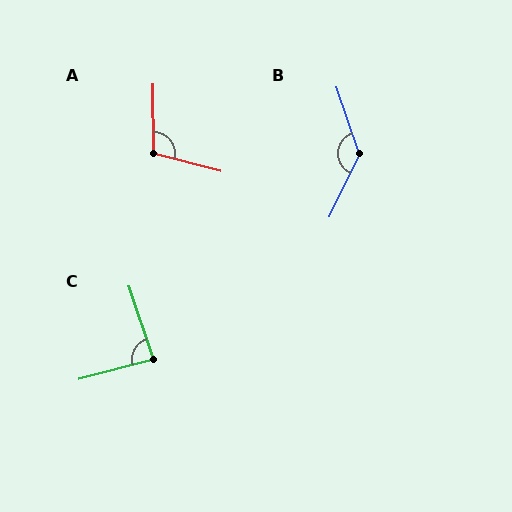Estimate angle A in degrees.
Approximately 105 degrees.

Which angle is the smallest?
C, at approximately 86 degrees.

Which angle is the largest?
B, at approximately 136 degrees.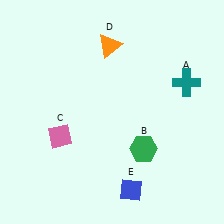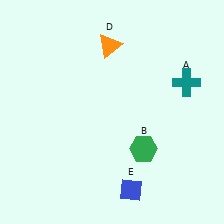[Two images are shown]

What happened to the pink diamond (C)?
The pink diamond (C) was removed in Image 2. It was in the bottom-left area of Image 1.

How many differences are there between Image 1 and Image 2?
There is 1 difference between the two images.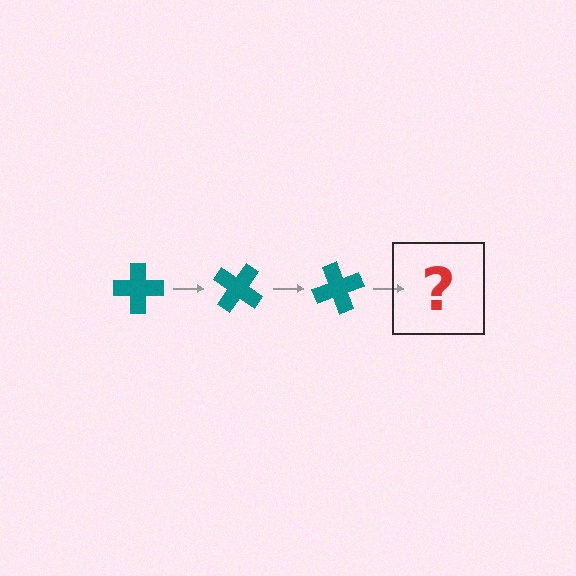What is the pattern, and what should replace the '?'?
The pattern is that the cross rotates 35 degrees each step. The '?' should be a teal cross rotated 105 degrees.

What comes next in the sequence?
The next element should be a teal cross rotated 105 degrees.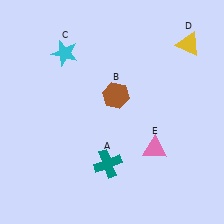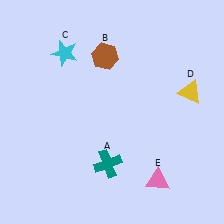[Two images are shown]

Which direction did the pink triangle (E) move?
The pink triangle (E) moved down.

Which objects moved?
The objects that moved are: the brown hexagon (B), the yellow triangle (D), the pink triangle (E).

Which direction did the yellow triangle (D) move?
The yellow triangle (D) moved down.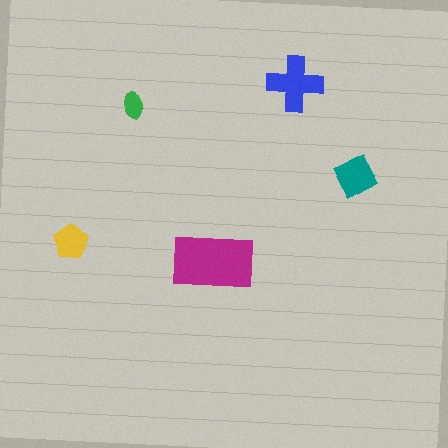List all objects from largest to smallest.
The magenta rectangle, the blue cross, the teal square, the yellow pentagon, the green ellipse.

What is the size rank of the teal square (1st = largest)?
3rd.